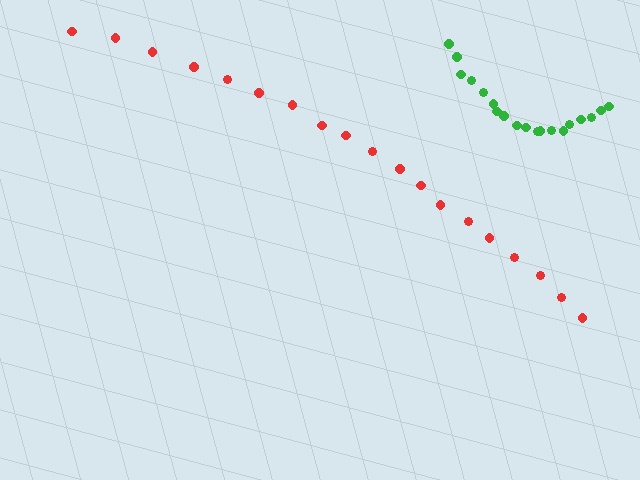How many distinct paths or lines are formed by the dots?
There are 2 distinct paths.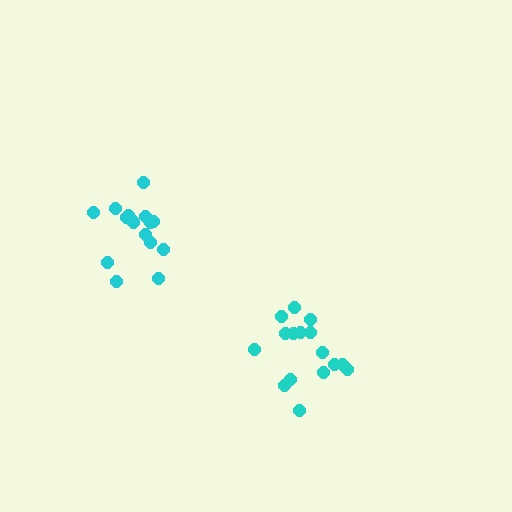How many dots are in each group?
Group 1: 16 dots, Group 2: 16 dots (32 total).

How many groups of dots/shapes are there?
There are 2 groups.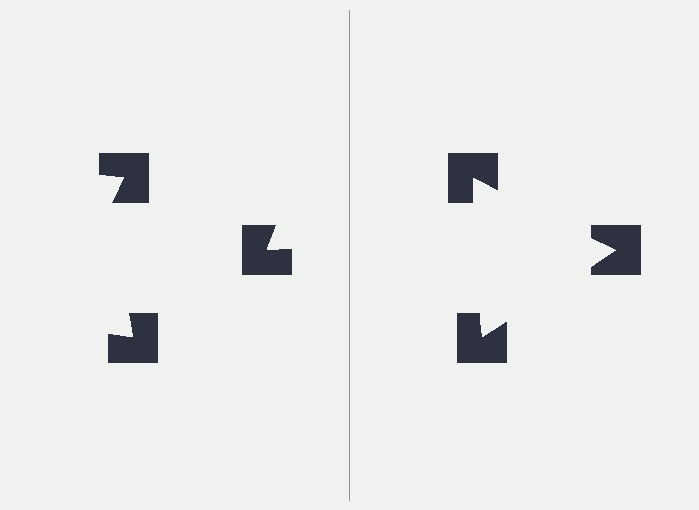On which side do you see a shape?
An illusory triangle appears on the right side. On the left side the wedge cuts are rotated, so no coherent shape forms.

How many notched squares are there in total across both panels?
6 — 3 on each side.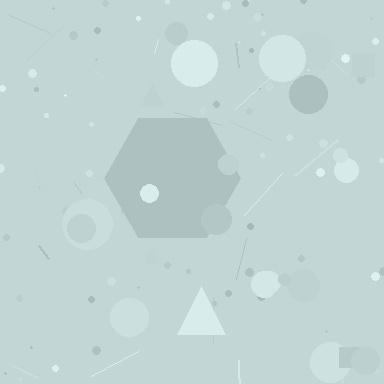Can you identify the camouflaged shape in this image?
The camouflaged shape is a hexagon.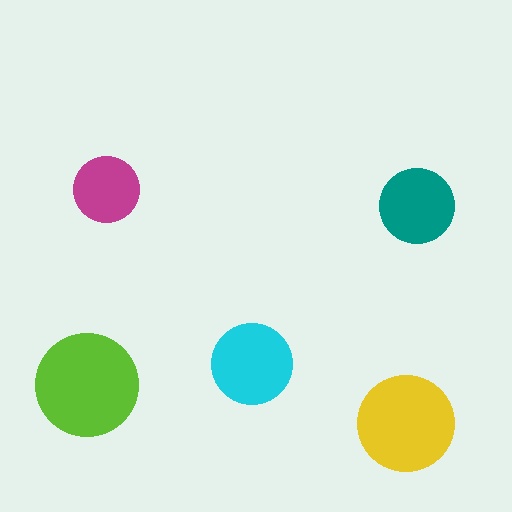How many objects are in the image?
There are 5 objects in the image.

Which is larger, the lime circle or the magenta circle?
The lime one.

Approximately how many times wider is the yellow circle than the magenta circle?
About 1.5 times wider.